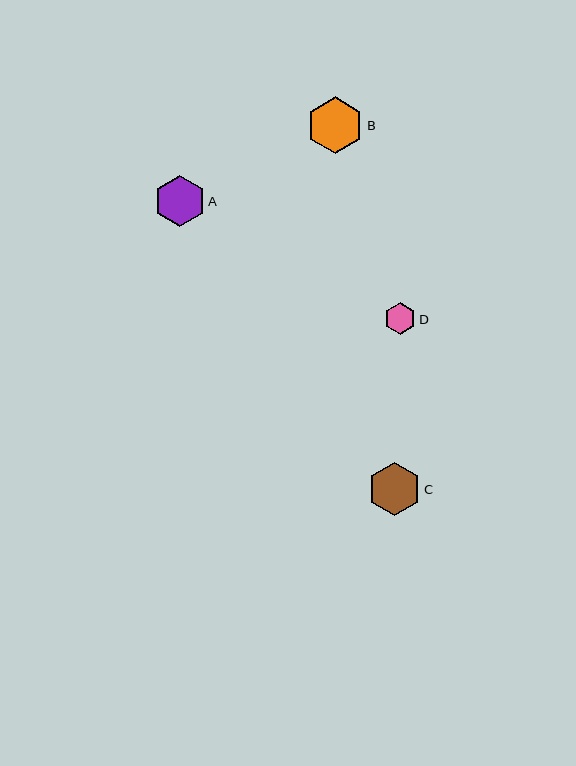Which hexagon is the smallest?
Hexagon D is the smallest with a size of approximately 32 pixels.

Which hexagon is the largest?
Hexagon B is the largest with a size of approximately 57 pixels.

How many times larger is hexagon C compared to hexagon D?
Hexagon C is approximately 1.6 times the size of hexagon D.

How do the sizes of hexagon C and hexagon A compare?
Hexagon C and hexagon A are approximately the same size.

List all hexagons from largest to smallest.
From largest to smallest: B, C, A, D.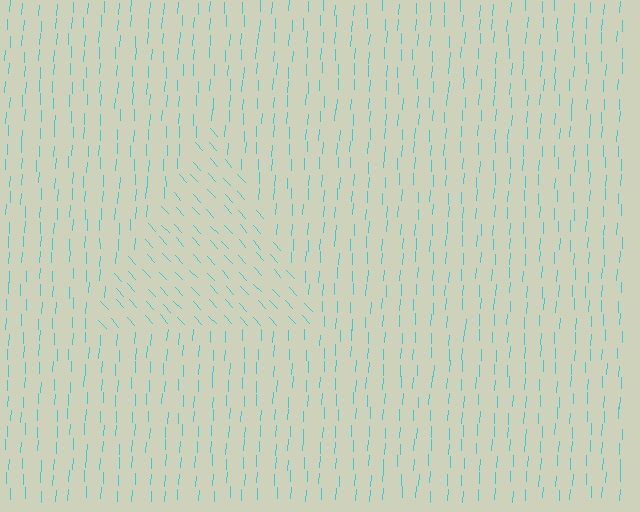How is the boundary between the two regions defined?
The boundary is defined purely by a change in line orientation (approximately 45 degrees difference). All lines are the same color and thickness.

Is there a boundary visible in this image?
Yes, there is a texture boundary formed by a change in line orientation.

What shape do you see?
I see a triangle.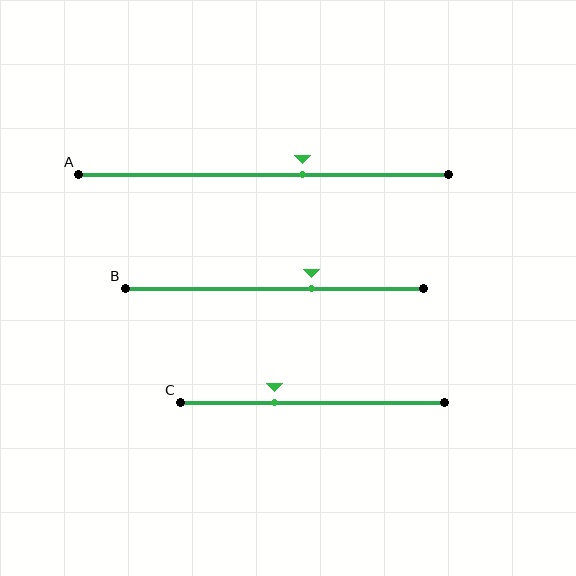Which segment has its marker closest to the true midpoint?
Segment A has its marker closest to the true midpoint.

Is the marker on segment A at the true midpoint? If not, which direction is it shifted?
No, the marker on segment A is shifted to the right by about 10% of the segment length.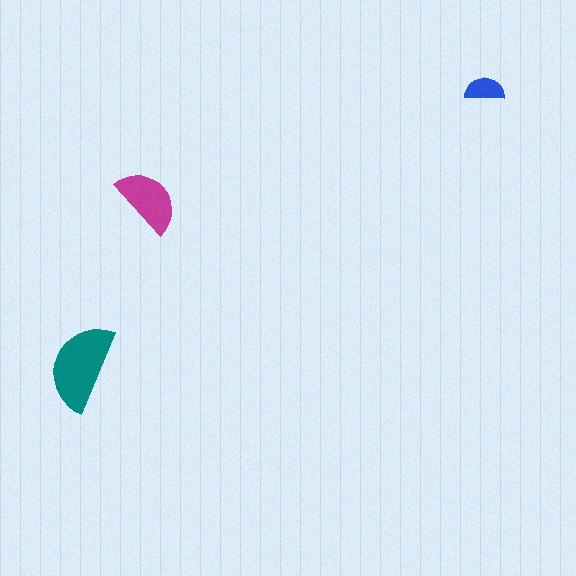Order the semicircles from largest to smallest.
the teal one, the magenta one, the blue one.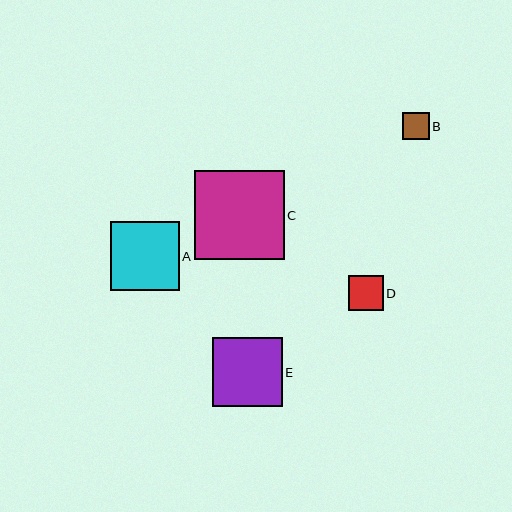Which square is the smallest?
Square B is the smallest with a size of approximately 27 pixels.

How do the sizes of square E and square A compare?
Square E and square A are approximately the same size.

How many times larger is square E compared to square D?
Square E is approximately 2.0 times the size of square D.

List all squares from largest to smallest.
From largest to smallest: C, E, A, D, B.